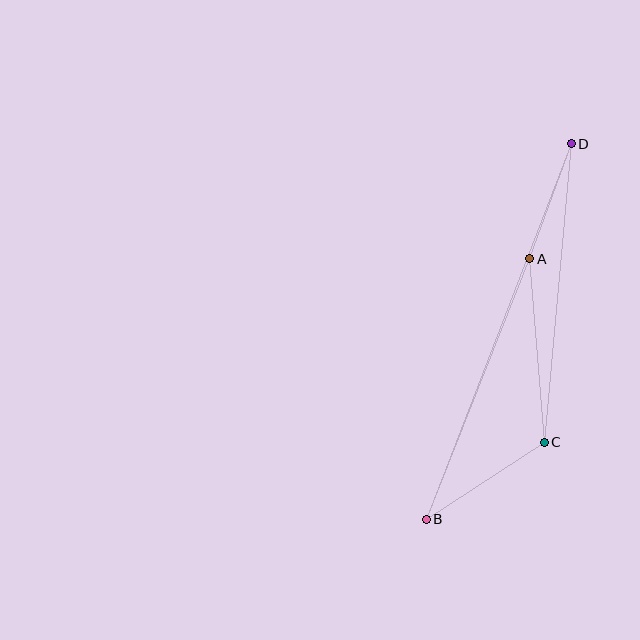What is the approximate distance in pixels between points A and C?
The distance between A and C is approximately 184 pixels.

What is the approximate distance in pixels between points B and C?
The distance between B and C is approximately 141 pixels.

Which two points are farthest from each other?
Points B and D are farthest from each other.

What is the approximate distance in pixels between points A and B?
The distance between A and B is approximately 280 pixels.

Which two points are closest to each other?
Points A and D are closest to each other.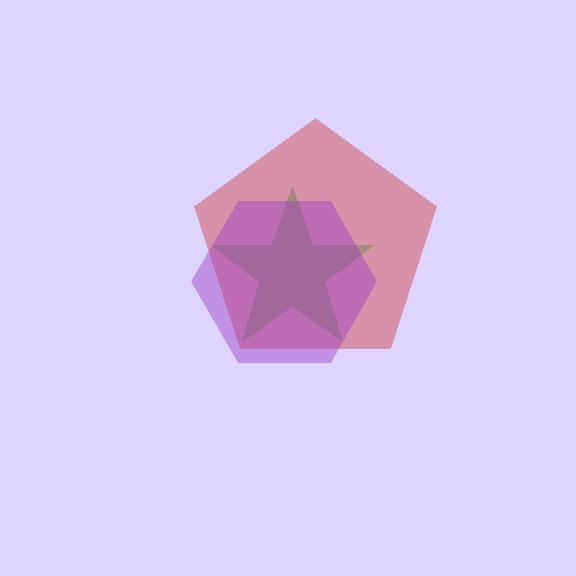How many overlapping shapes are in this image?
There are 3 overlapping shapes in the image.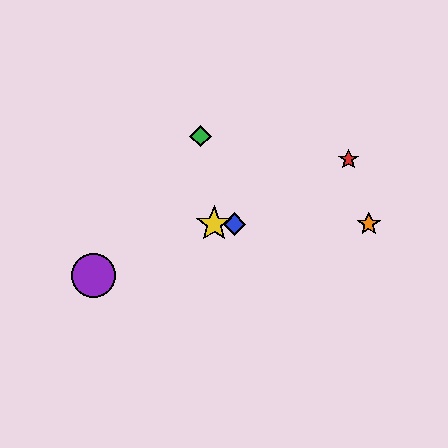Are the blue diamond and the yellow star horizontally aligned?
Yes, both are at y≈224.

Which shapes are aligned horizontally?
The blue diamond, the yellow star, the orange star are aligned horizontally.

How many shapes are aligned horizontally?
3 shapes (the blue diamond, the yellow star, the orange star) are aligned horizontally.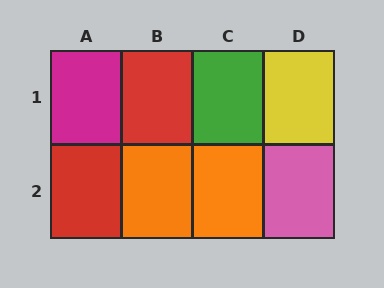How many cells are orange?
2 cells are orange.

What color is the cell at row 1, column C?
Green.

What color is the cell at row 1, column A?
Magenta.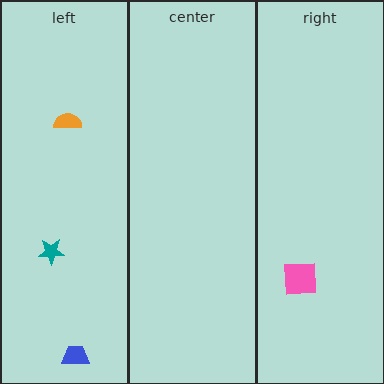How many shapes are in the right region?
1.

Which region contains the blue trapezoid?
The left region.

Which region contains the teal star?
The left region.